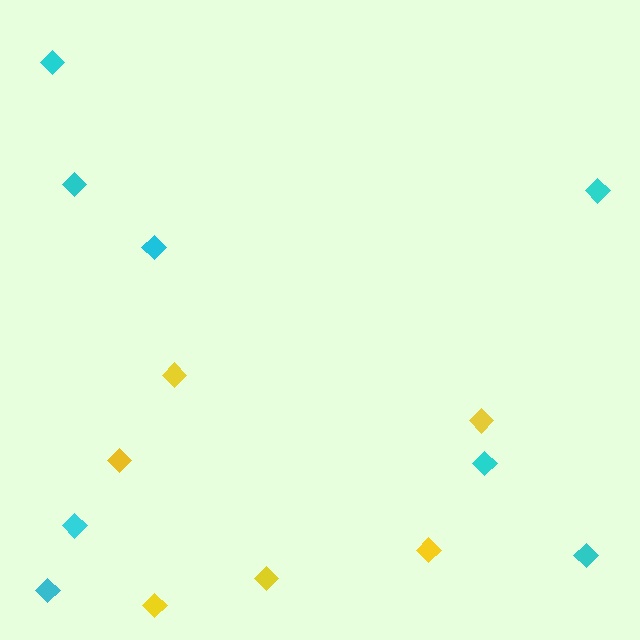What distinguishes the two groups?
There are 2 groups: one group of cyan diamonds (8) and one group of yellow diamonds (6).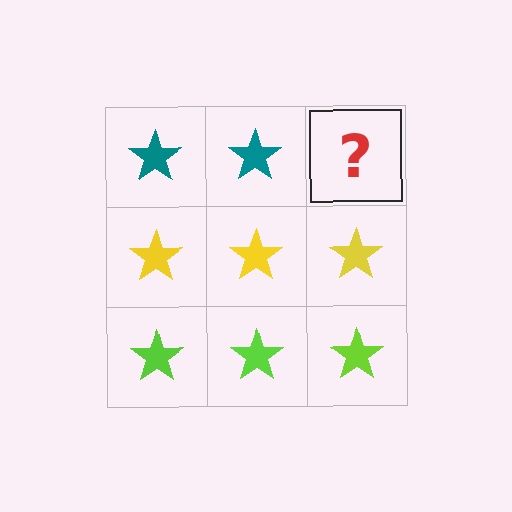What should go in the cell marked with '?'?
The missing cell should contain a teal star.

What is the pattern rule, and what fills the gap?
The rule is that each row has a consistent color. The gap should be filled with a teal star.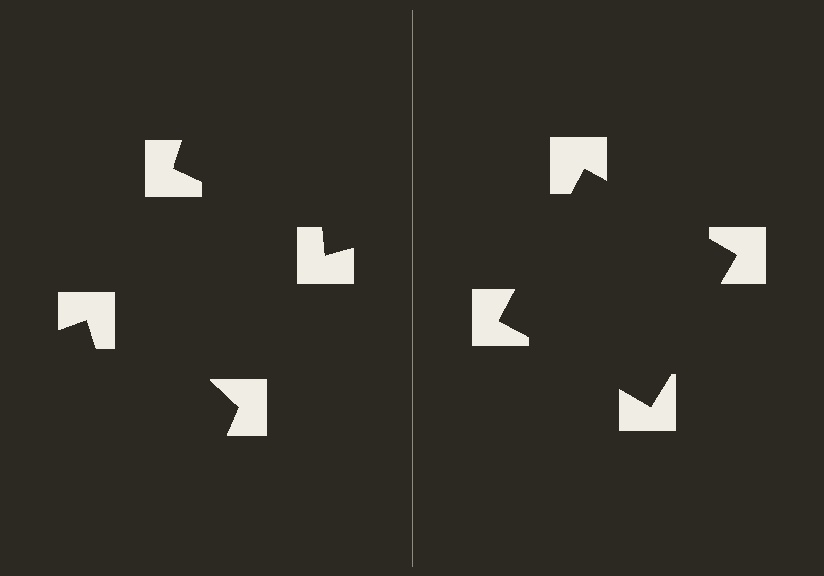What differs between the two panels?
The notched squares are positioned identically on both sides; only the wedge orientations differ. On the right they align to a square; on the left they are misaligned.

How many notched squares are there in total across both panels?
8 — 4 on each side.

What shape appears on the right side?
An illusory square.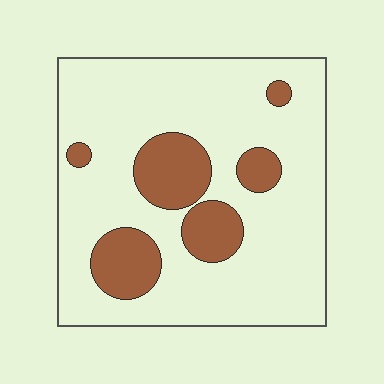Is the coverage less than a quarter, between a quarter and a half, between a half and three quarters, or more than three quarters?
Less than a quarter.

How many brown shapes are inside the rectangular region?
6.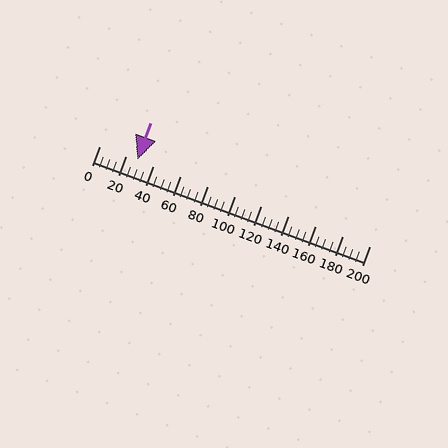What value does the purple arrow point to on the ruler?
The purple arrow points to approximately 28.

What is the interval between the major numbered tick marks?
The major tick marks are spaced 20 units apart.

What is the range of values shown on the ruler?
The ruler shows values from 0 to 200.